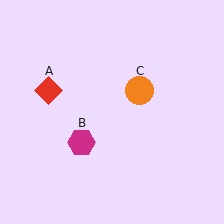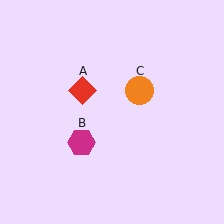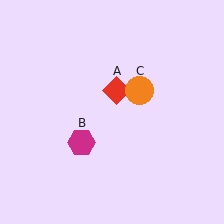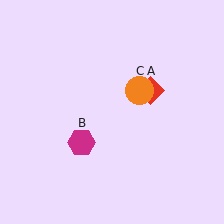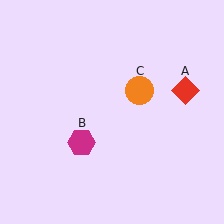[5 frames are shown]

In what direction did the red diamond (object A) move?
The red diamond (object A) moved right.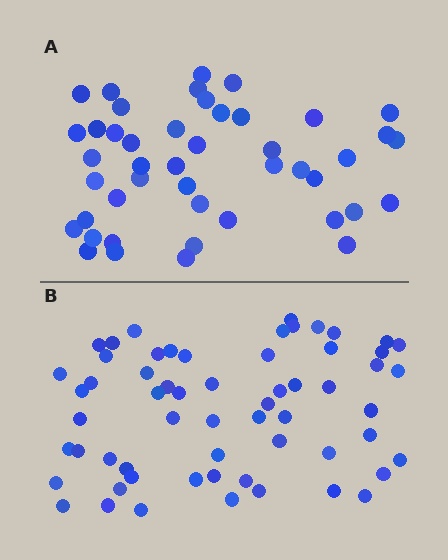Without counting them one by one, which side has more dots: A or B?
Region B (the bottom region) has more dots.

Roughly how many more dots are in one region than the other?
Region B has approximately 15 more dots than region A.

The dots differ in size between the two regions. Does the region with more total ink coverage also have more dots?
No. Region A has more total ink coverage because its dots are larger, but region B actually contains more individual dots. Total area can be misleading — the number of items is what matters here.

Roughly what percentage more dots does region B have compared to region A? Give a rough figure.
About 35% more.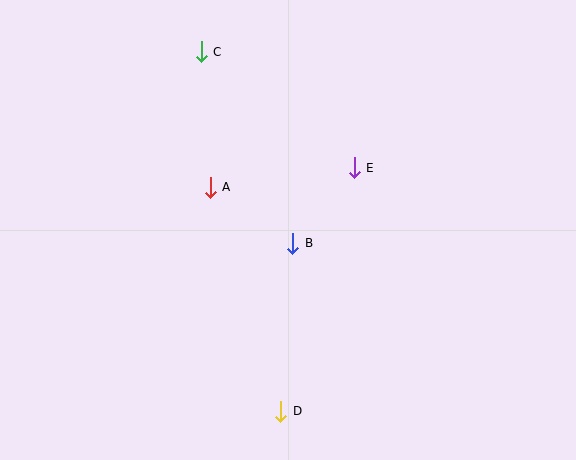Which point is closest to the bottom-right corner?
Point D is closest to the bottom-right corner.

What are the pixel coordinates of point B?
Point B is at (293, 243).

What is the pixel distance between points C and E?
The distance between C and E is 192 pixels.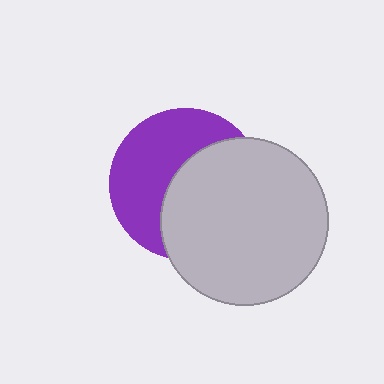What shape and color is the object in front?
The object in front is a light gray circle.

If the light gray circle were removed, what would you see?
You would see the complete purple circle.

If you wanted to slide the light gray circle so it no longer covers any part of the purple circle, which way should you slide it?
Slide it right — that is the most direct way to separate the two shapes.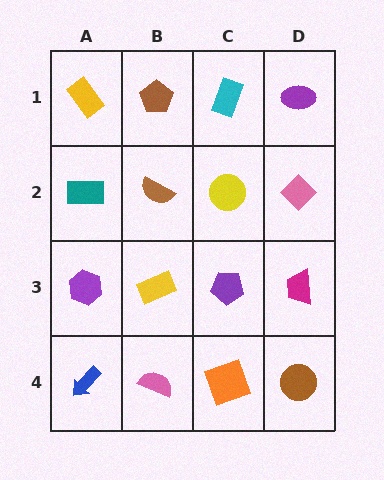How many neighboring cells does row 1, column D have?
2.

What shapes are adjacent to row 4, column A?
A purple hexagon (row 3, column A), a pink semicircle (row 4, column B).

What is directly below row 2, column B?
A yellow rectangle.